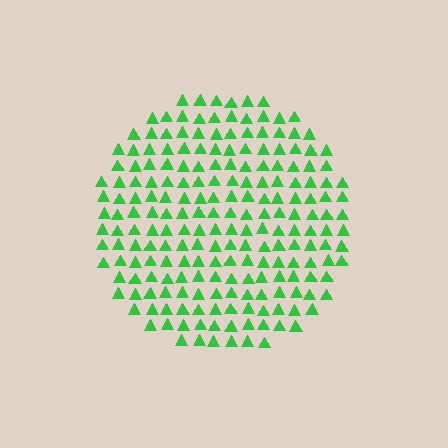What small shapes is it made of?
It is made of small triangles.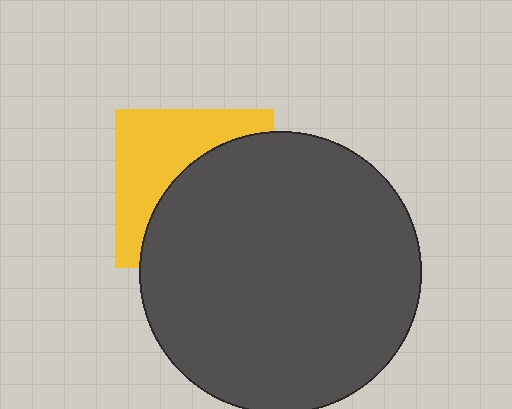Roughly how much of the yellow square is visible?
A small part of it is visible (roughly 44%).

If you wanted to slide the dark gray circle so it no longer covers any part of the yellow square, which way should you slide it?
Slide it toward the lower-right — that is the most direct way to separate the two shapes.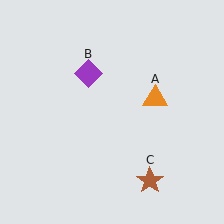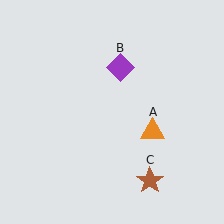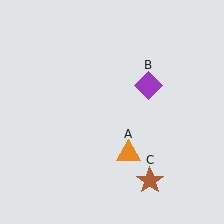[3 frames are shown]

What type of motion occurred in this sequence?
The orange triangle (object A), purple diamond (object B) rotated clockwise around the center of the scene.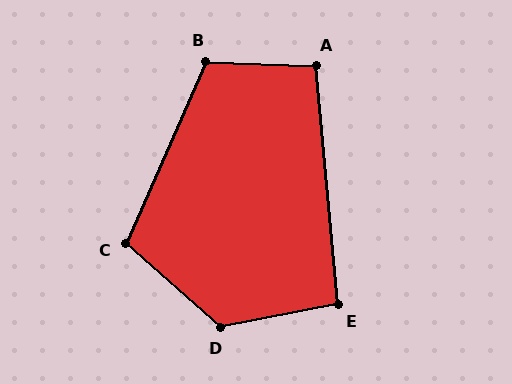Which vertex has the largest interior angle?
D, at approximately 128 degrees.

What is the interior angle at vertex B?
Approximately 111 degrees (obtuse).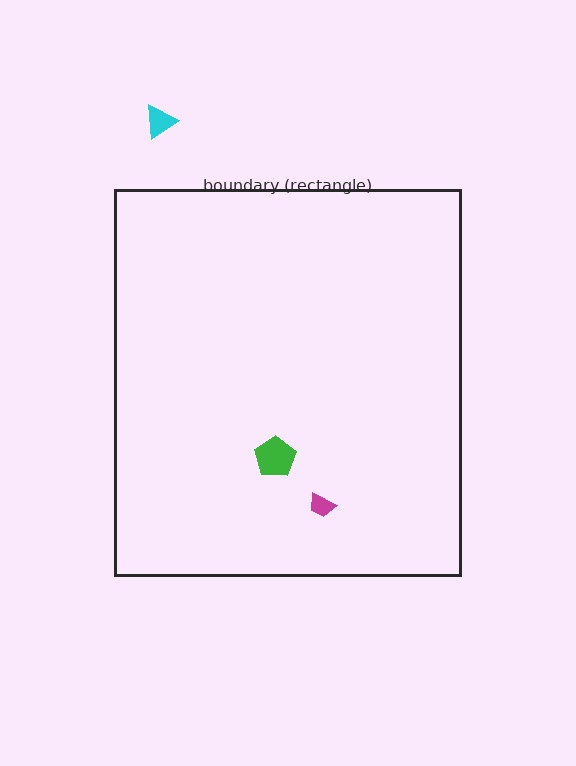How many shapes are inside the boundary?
2 inside, 1 outside.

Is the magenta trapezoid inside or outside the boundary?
Inside.